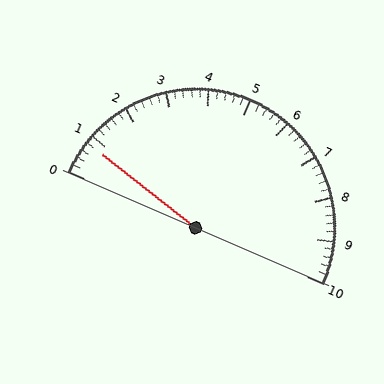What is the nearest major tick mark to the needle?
The nearest major tick mark is 1.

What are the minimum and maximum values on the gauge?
The gauge ranges from 0 to 10.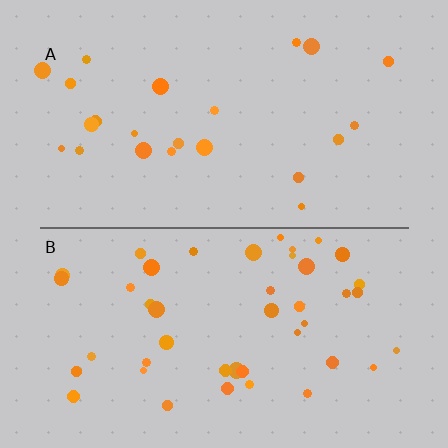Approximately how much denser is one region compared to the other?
Approximately 1.9× — region B over region A.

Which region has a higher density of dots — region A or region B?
B (the bottom).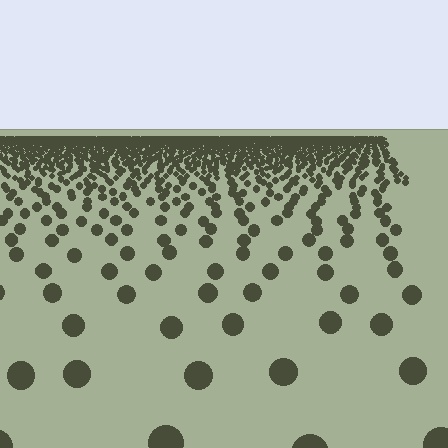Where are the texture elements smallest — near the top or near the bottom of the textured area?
Near the top.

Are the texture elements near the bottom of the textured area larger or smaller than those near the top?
Larger. Near the bottom, elements are closer to the viewer and appear at a bigger on-screen size.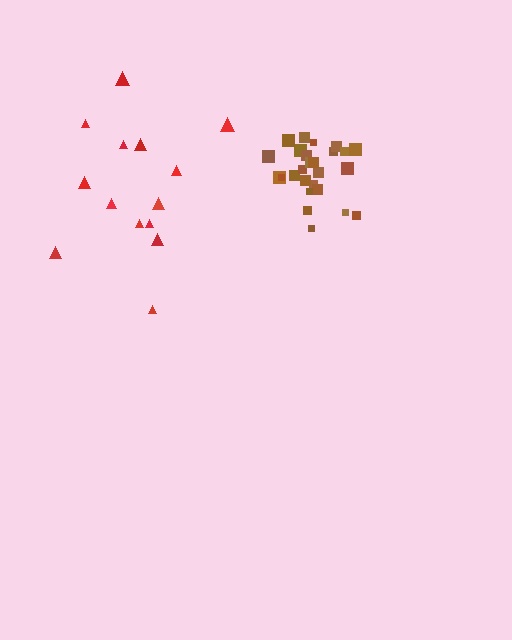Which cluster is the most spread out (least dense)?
Red.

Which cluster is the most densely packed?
Brown.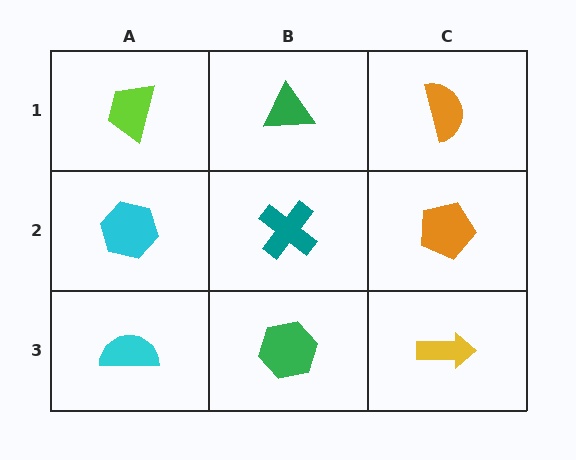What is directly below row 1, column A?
A cyan hexagon.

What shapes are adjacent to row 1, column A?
A cyan hexagon (row 2, column A), a green triangle (row 1, column B).